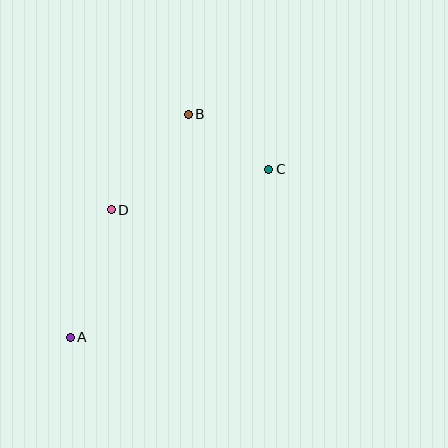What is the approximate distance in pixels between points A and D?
The distance between A and D is approximately 134 pixels.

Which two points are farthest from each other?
Points A and C are farthest from each other.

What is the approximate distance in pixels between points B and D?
The distance between B and D is approximately 123 pixels.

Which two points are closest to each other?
Points B and C are closest to each other.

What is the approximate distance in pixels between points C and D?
The distance between C and D is approximately 163 pixels.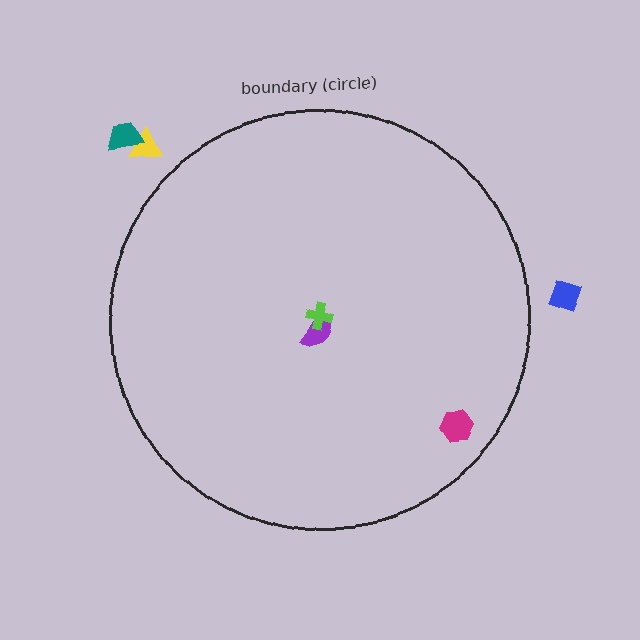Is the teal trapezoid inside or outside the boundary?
Outside.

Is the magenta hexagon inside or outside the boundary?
Inside.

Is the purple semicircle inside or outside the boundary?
Inside.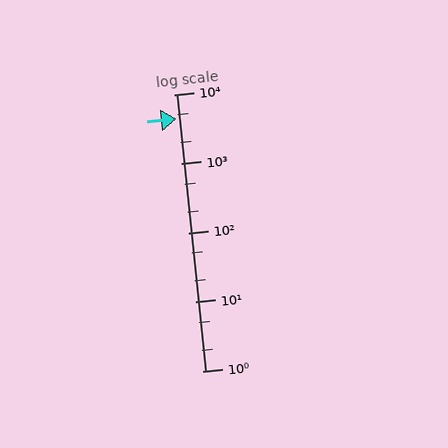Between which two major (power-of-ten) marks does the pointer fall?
The pointer is between 1000 and 10000.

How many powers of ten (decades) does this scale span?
The scale spans 4 decades, from 1 to 10000.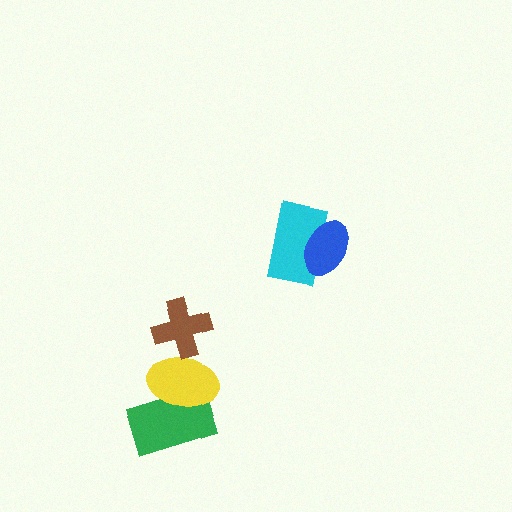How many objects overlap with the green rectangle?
1 object overlaps with the green rectangle.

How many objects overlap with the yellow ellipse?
2 objects overlap with the yellow ellipse.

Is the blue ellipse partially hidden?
No, no other shape covers it.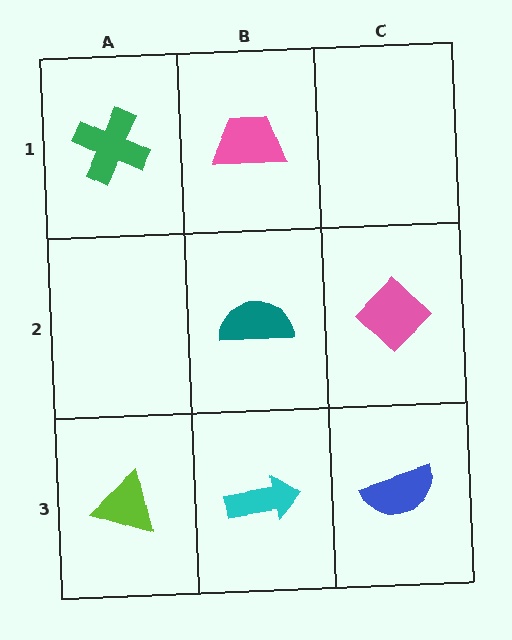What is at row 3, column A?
A lime triangle.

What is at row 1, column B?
A pink trapezoid.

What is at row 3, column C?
A blue semicircle.